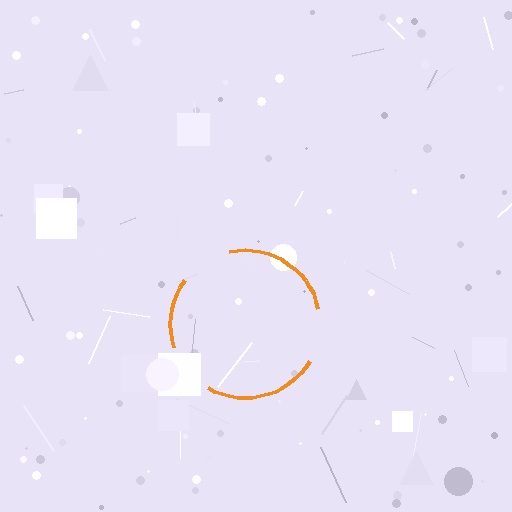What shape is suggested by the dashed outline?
The dashed outline suggests a circle.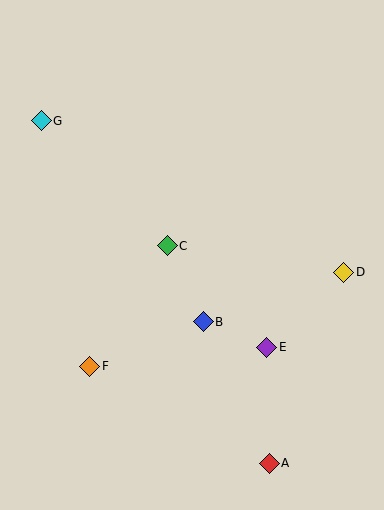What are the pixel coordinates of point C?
Point C is at (167, 246).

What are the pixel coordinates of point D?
Point D is at (344, 272).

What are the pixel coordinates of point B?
Point B is at (203, 322).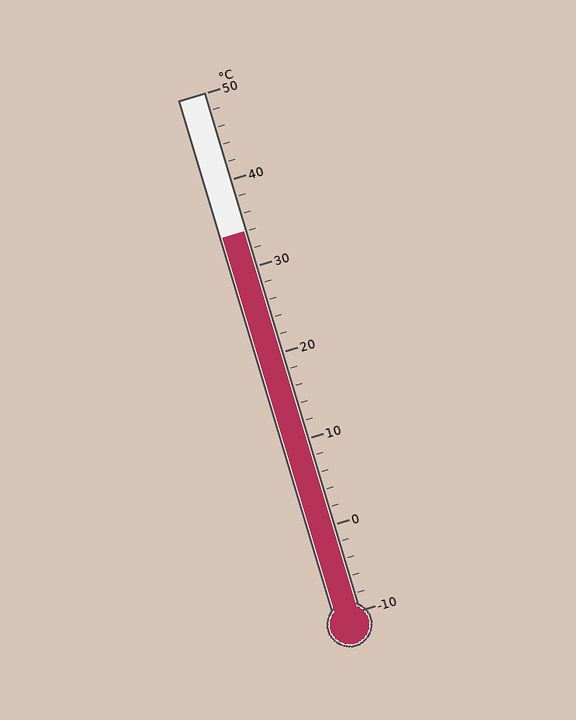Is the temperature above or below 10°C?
The temperature is above 10°C.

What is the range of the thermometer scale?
The thermometer scale ranges from -10°C to 50°C.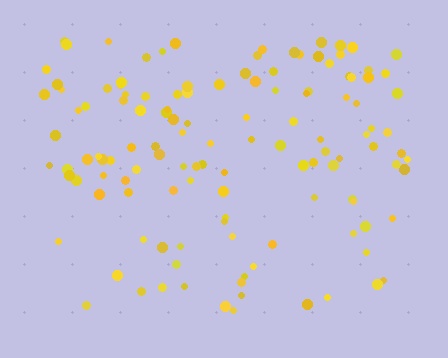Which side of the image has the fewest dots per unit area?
The bottom.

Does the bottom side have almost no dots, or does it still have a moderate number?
Still a moderate number, just noticeably fewer than the top.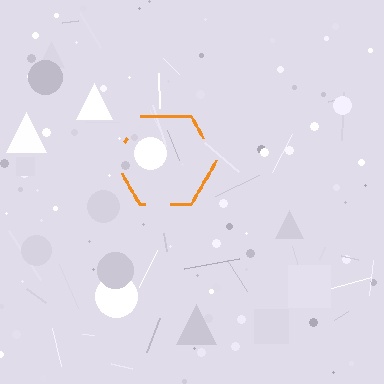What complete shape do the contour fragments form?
The contour fragments form a hexagon.